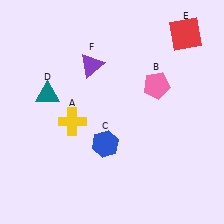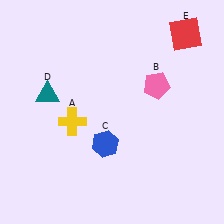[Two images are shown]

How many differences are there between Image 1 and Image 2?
There is 1 difference between the two images.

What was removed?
The purple triangle (F) was removed in Image 2.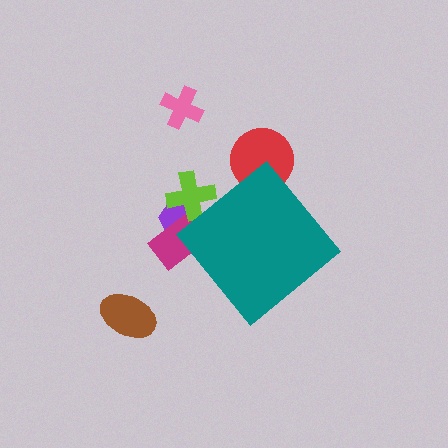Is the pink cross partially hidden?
No, the pink cross is fully visible.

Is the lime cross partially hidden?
Yes, the lime cross is partially hidden behind the teal diamond.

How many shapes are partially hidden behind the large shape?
4 shapes are partially hidden.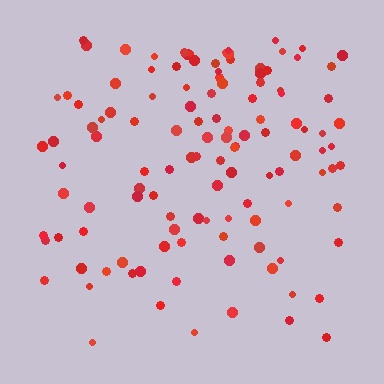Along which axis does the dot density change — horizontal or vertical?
Vertical.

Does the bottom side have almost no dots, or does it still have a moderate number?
Still a moderate number, just noticeably fewer than the top.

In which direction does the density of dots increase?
From bottom to top, with the top side densest.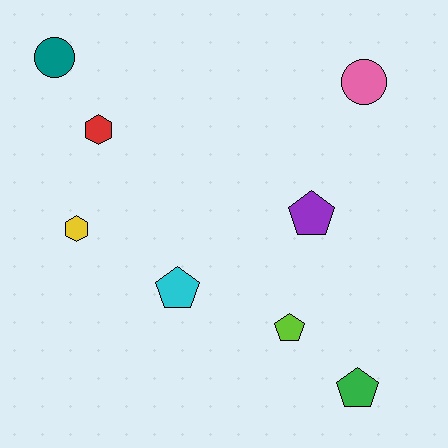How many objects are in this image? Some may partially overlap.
There are 8 objects.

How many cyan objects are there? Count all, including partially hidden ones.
There is 1 cyan object.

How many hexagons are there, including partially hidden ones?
There are 2 hexagons.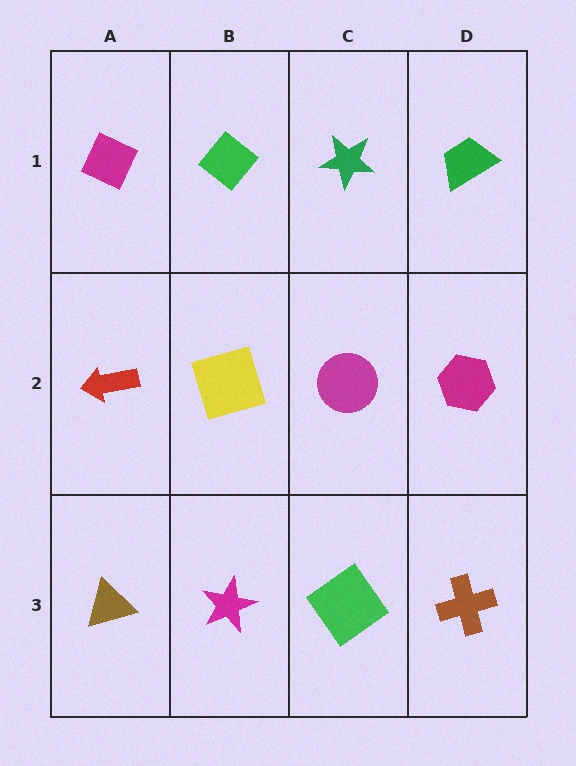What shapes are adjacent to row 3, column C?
A magenta circle (row 2, column C), a magenta star (row 3, column B), a brown cross (row 3, column D).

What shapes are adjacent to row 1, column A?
A red arrow (row 2, column A), a green diamond (row 1, column B).